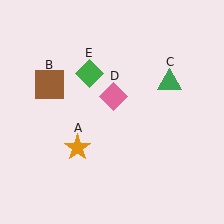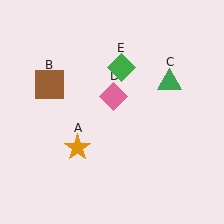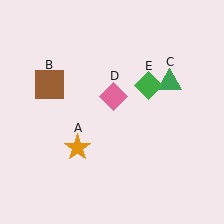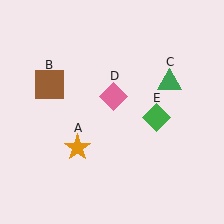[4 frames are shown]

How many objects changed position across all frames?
1 object changed position: green diamond (object E).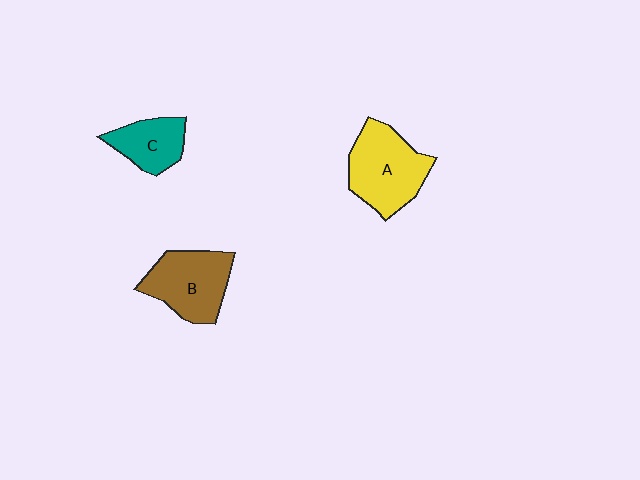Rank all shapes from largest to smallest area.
From largest to smallest: A (yellow), B (brown), C (teal).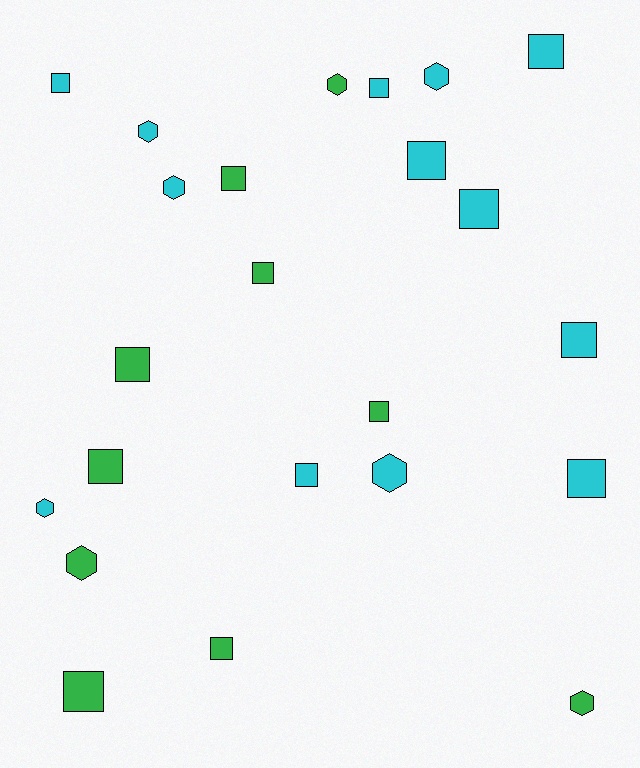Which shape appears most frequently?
Square, with 15 objects.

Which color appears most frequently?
Cyan, with 13 objects.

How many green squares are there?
There are 7 green squares.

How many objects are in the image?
There are 23 objects.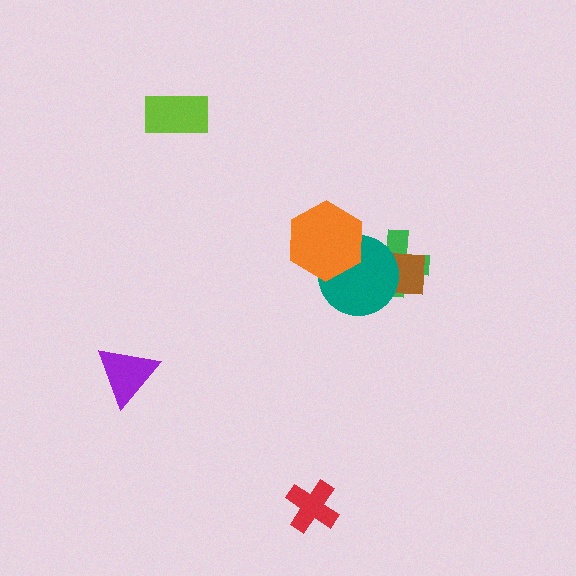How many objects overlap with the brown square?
2 objects overlap with the brown square.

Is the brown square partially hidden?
Yes, it is partially covered by another shape.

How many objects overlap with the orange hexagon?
1 object overlaps with the orange hexagon.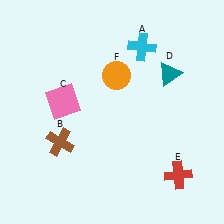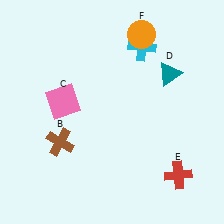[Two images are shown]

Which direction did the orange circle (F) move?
The orange circle (F) moved up.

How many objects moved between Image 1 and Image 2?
1 object moved between the two images.